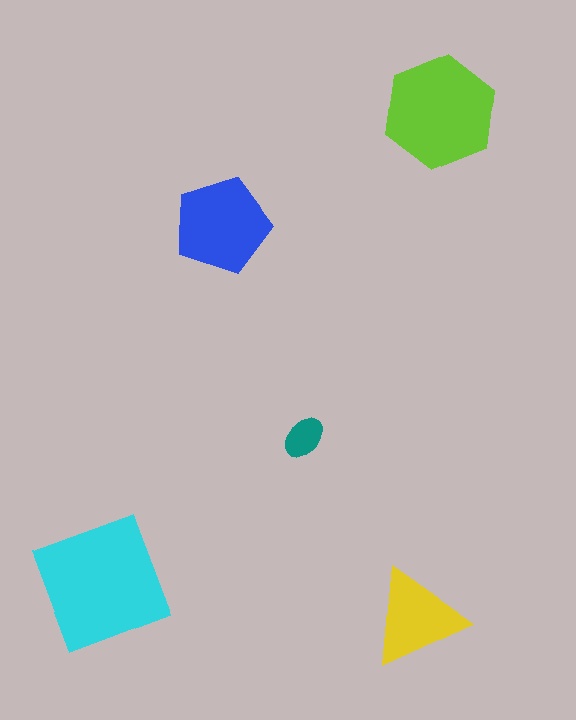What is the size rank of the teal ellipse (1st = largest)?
5th.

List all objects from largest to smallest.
The cyan square, the lime hexagon, the blue pentagon, the yellow triangle, the teal ellipse.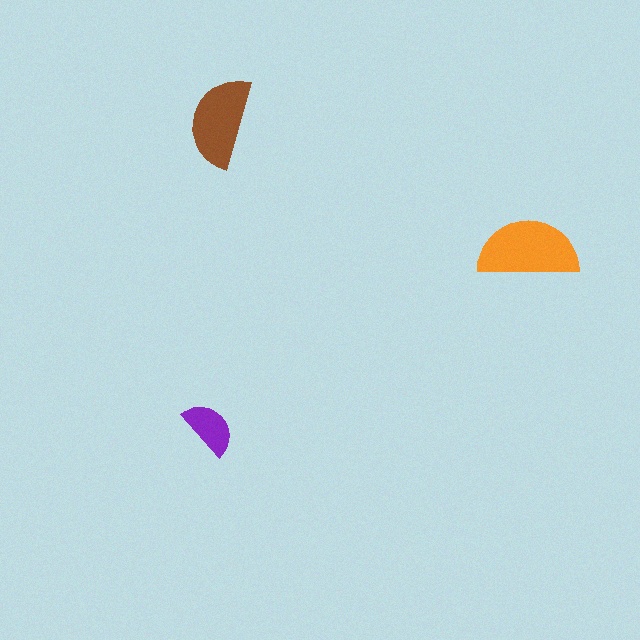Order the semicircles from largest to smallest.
the orange one, the brown one, the purple one.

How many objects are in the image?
There are 3 objects in the image.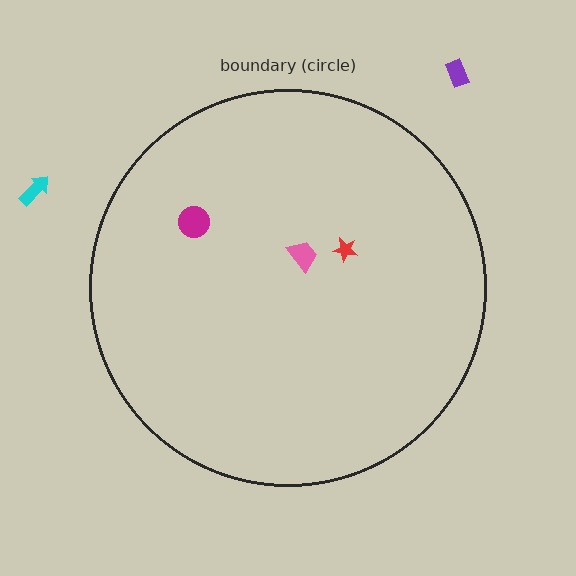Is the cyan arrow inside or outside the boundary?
Outside.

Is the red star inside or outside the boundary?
Inside.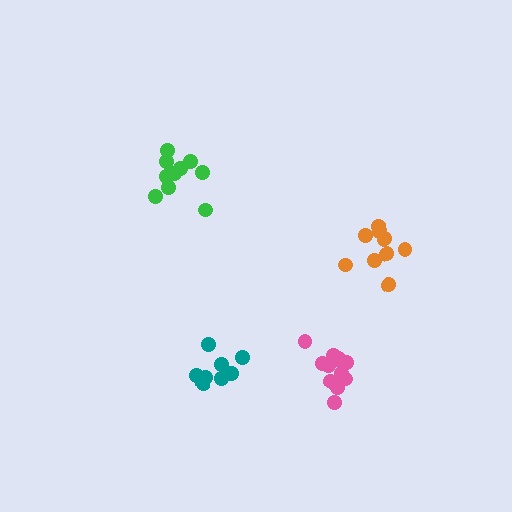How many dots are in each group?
Group 1: 10 dots, Group 2: 9 dots, Group 3: 13 dots, Group 4: 9 dots (41 total).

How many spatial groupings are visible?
There are 4 spatial groupings.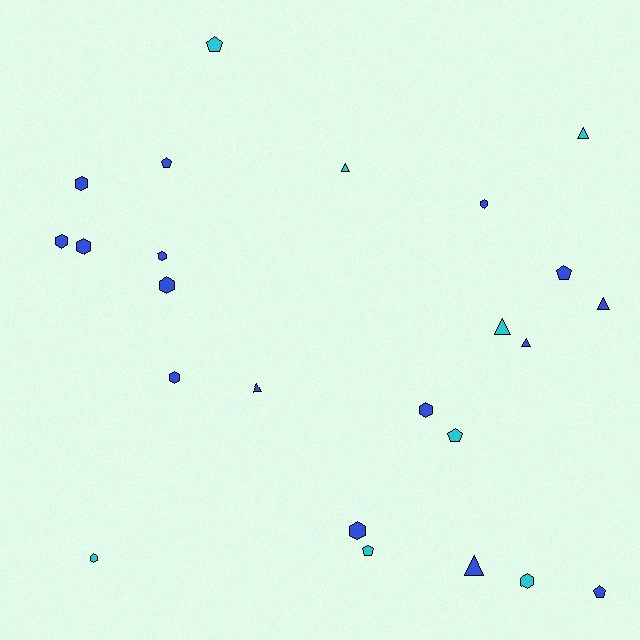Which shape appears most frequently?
Hexagon, with 11 objects.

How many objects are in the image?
There are 24 objects.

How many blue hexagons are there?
There are 9 blue hexagons.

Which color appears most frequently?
Blue, with 16 objects.